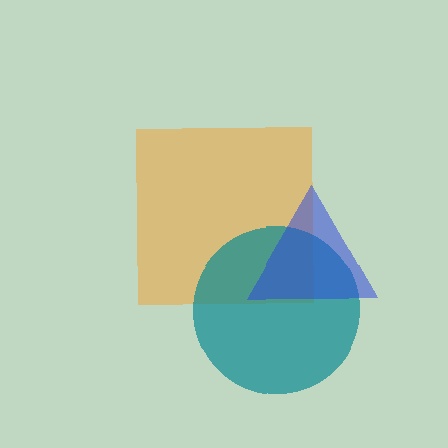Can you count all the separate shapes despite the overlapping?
Yes, there are 3 separate shapes.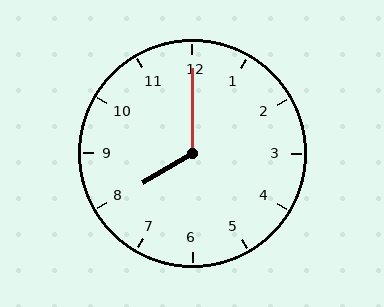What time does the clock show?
8:00.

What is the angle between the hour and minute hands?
Approximately 120 degrees.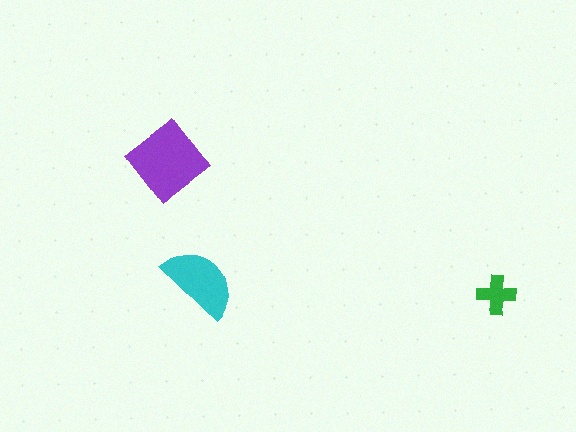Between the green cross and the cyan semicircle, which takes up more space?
The cyan semicircle.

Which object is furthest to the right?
The green cross is rightmost.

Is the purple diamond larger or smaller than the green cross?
Larger.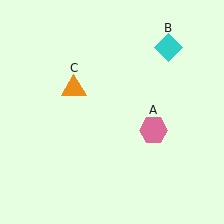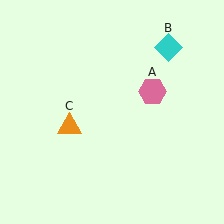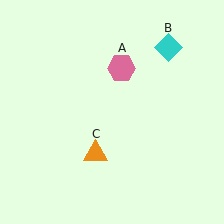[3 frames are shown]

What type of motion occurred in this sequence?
The pink hexagon (object A), orange triangle (object C) rotated counterclockwise around the center of the scene.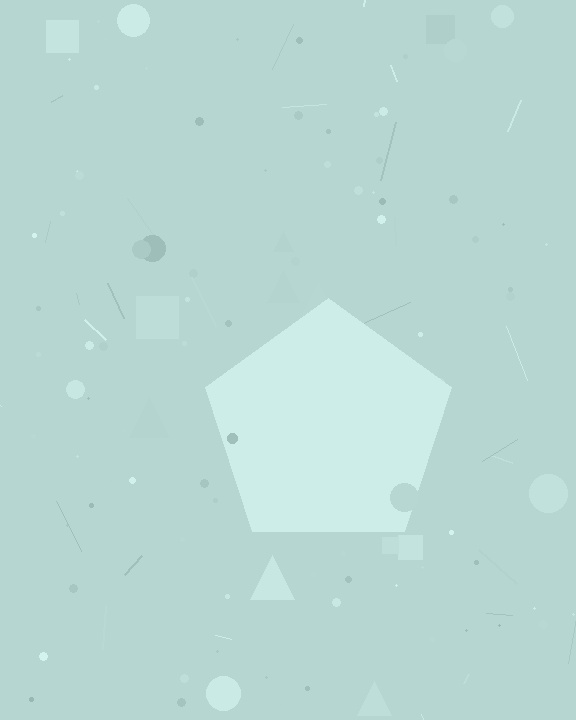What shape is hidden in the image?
A pentagon is hidden in the image.